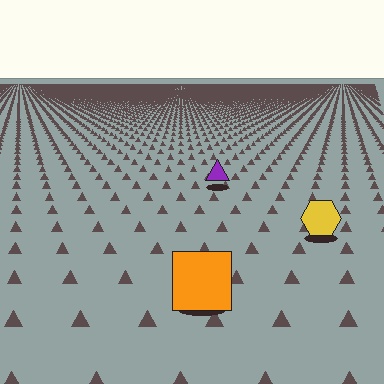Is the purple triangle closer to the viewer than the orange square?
No. The orange square is closer — you can tell from the texture gradient: the ground texture is coarser near it.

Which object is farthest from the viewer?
The purple triangle is farthest from the viewer. It appears smaller and the ground texture around it is denser.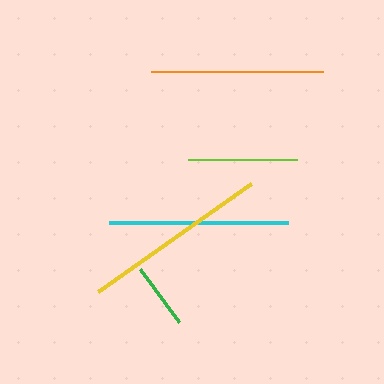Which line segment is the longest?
The yellow line is the longest at approximately 187 pixels.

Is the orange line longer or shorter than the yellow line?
The yellow line is longer than the orange line.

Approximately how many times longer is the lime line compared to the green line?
The lime line is approximately 1.6 times the length of the green line.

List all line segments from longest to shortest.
From longest to shortest: yellow, cyan, orange, lime, green.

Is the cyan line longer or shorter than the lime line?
The cyan line is longer than the lime line.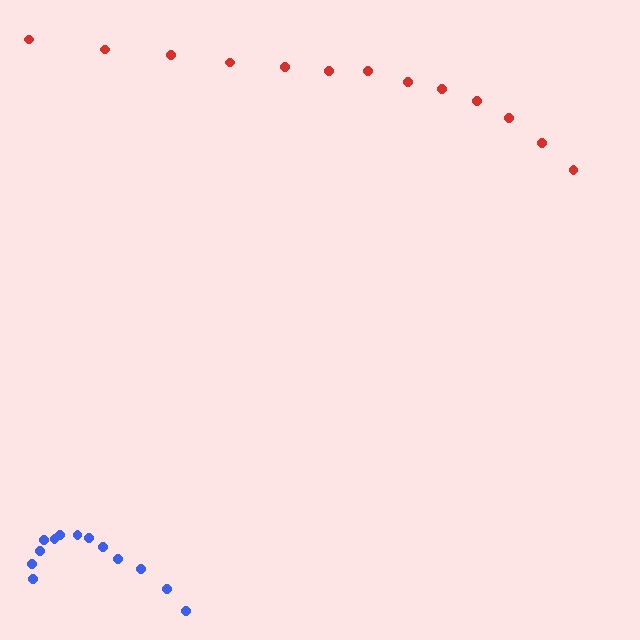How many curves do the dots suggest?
There are 2 distinct paths.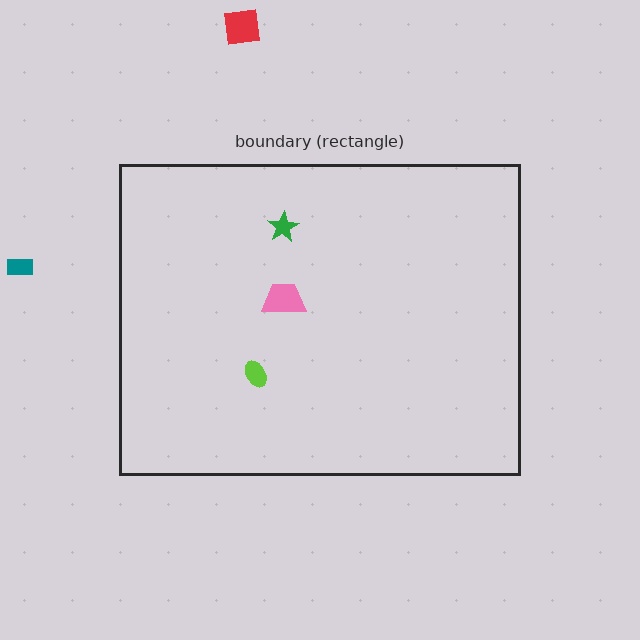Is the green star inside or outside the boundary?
Inside.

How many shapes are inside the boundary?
3 inside, 2 outside.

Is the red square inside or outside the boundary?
Outside.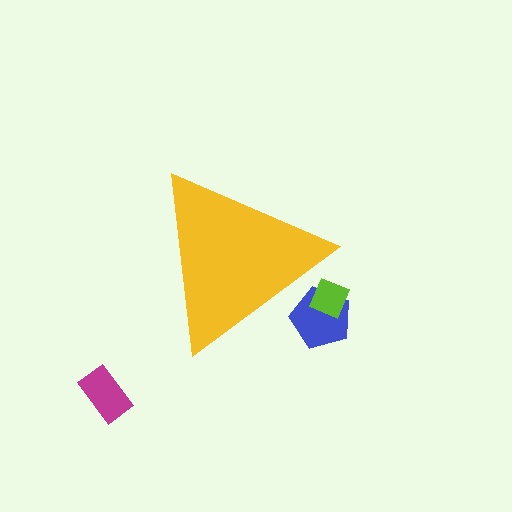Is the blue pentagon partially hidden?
Yes, the blue pentagon is partially hidden behind the yellow triangle.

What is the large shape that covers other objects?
A yellow triangle.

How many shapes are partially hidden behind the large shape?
2 shapes are partially hidden.